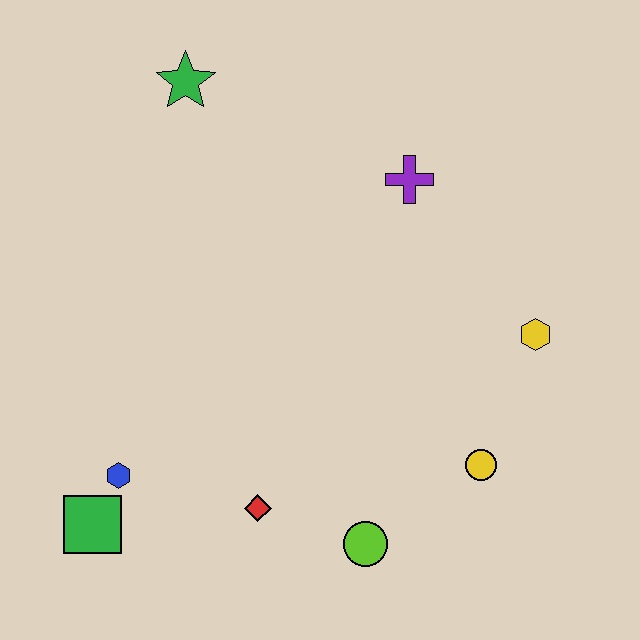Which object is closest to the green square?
The blue hexagon is closest to the green square.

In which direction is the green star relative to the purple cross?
The green star is to the left of the purple cross.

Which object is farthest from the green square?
The yellow hexagon is farthest from the green square.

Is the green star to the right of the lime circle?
No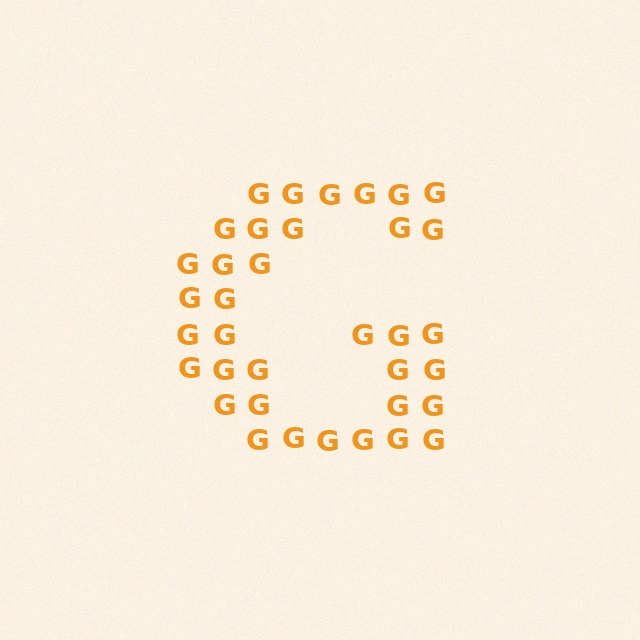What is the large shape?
The large shape is the letter G.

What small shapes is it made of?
It is made of small letter G's.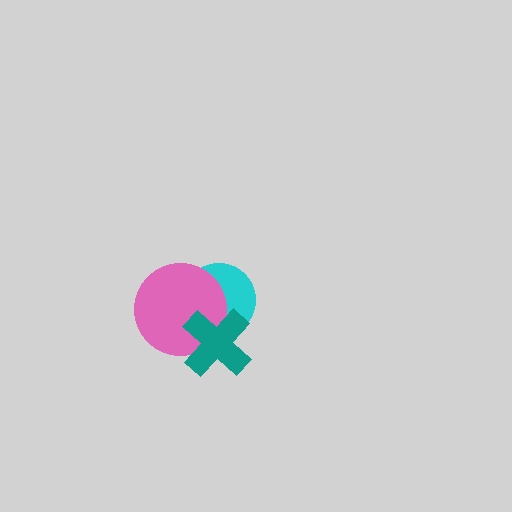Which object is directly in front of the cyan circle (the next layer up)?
The pink circle is directly in front of the cyan circle.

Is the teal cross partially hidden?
No, no other shape covers it.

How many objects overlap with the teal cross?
2 objects overlap with the teal cross.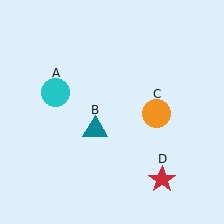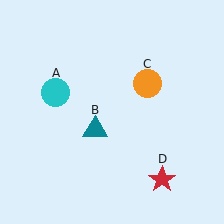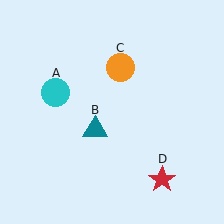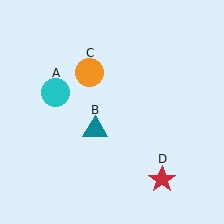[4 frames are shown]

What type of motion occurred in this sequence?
The orange circle (object C) rotated counterclockwise around the center of the scene.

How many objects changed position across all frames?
1 object changed position: orange circle (object C).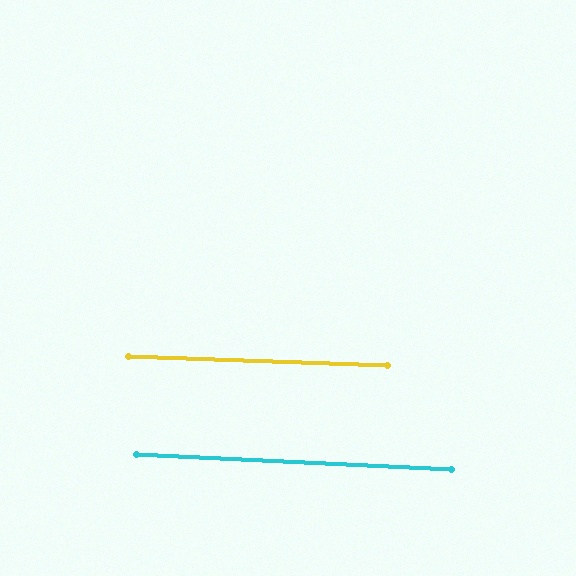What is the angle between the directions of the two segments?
Approximately 1 degree.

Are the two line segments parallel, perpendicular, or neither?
Parallel — their directions differ by only 0.8°.